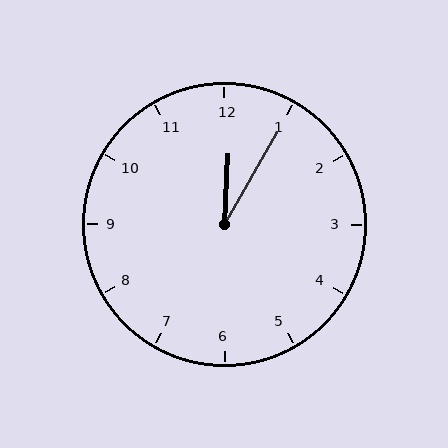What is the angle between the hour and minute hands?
Approximately 28 degrees.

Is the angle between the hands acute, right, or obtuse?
It is acute.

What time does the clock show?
12:05.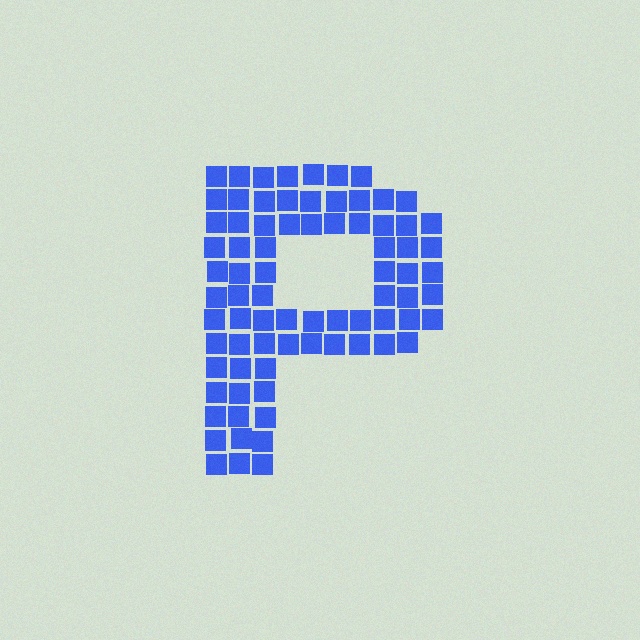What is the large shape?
The large shape is the letter P.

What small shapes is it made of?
It is made of small squares.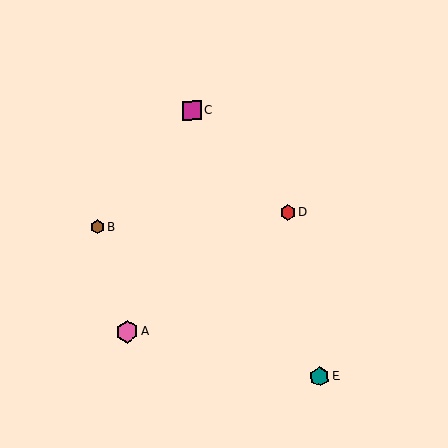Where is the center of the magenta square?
The center of the magenta square is at (192, 111).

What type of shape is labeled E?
Shape E is a teal hexagon.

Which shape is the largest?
The pink hexagon (labeled A) is the largest.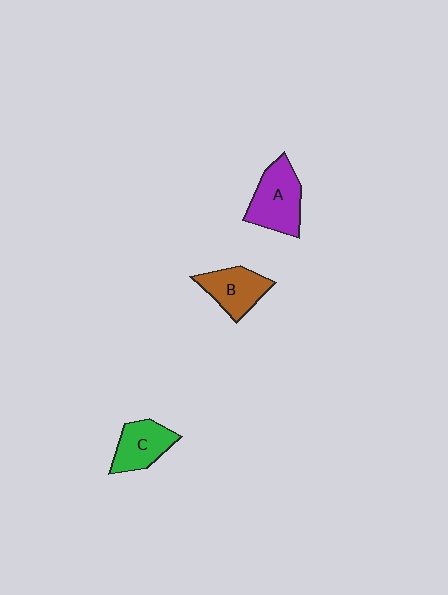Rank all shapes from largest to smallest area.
From largest to smallest: A (purple), B (brown), C (green).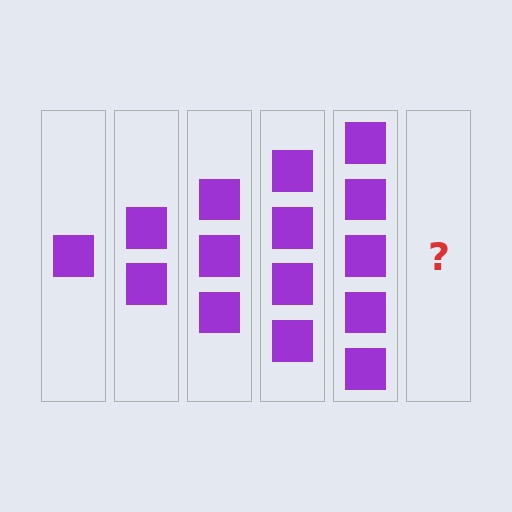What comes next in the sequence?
The next element should be 6 squares.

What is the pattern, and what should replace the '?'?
The pattern is that each step adds one more square. The '?' should be 6 squares.